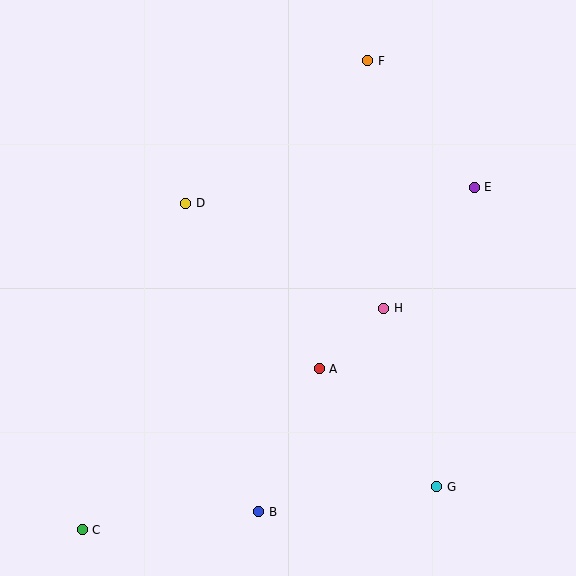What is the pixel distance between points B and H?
The distance between B and H is 239 pixels.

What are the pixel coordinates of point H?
Point H is at (384, 308).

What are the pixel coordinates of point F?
Point F is at (368, 61).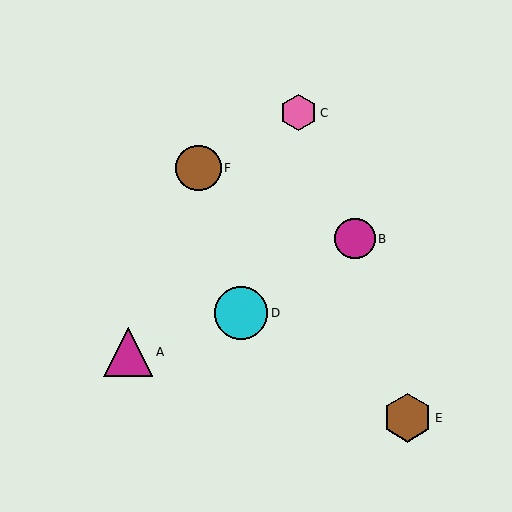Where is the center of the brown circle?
The center of the brown circle is at (199, 168).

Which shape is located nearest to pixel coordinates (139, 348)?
The magenta triangle (labeled A) at (128, 352) is nearest to that location.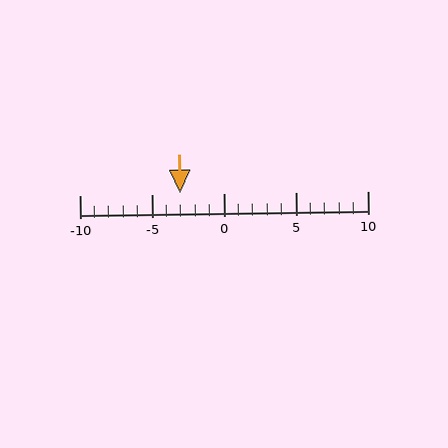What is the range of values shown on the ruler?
The ruler shows values from -10 to 10.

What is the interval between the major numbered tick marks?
The major tick marks are spaced 5 units apart.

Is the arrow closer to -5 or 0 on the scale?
The arrow is closer to -5.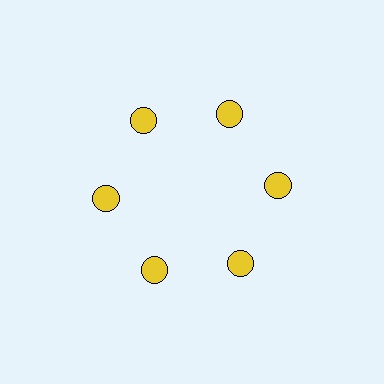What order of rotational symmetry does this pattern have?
This pattern has 6-fold rotational symmetry.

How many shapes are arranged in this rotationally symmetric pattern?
There are 6 shapes, arranged in 6 groups of 1.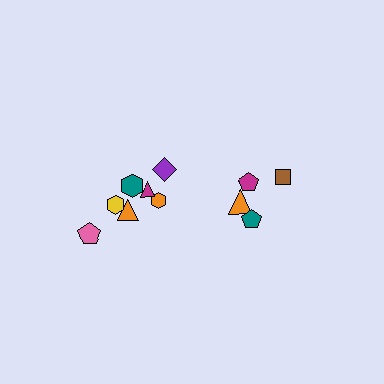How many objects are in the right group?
There are 4 objects.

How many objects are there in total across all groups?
There are 11 objects.